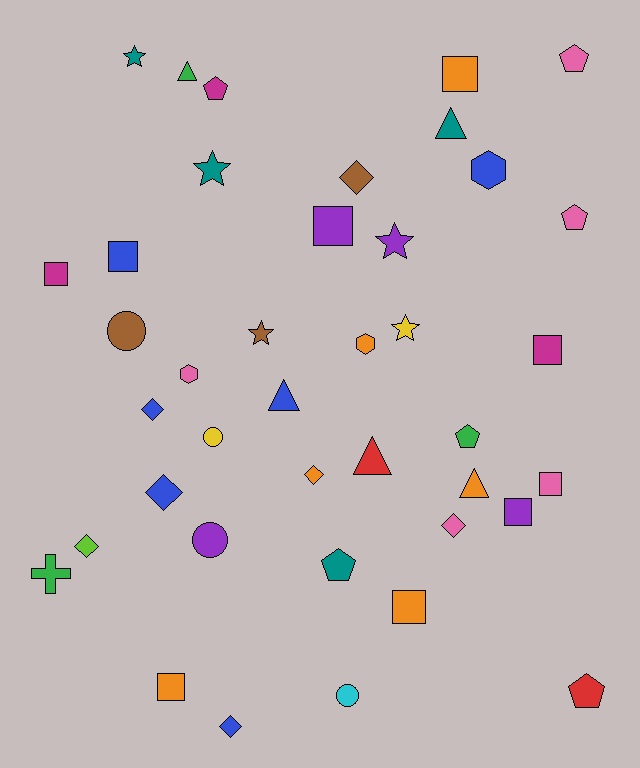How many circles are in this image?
There are 4 circles.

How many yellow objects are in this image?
There are 2 yellow objects.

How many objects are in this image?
There are 40 objects.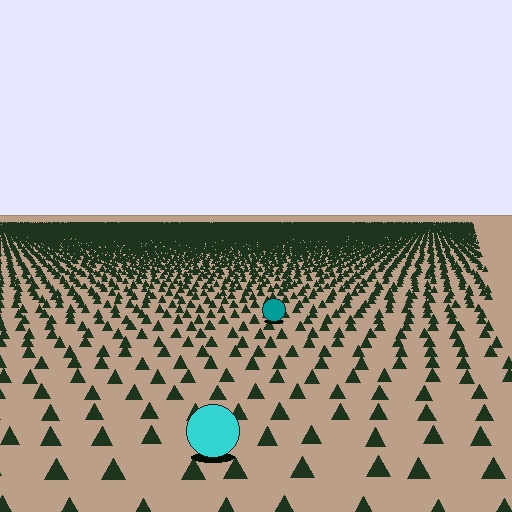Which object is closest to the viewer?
The cyan circle is closest. The texture marks near it are larger and more spread out.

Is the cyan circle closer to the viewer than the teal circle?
Yes. The cyan circle is closer — you can tell from the texture gradient: the ground texture is coarser near it.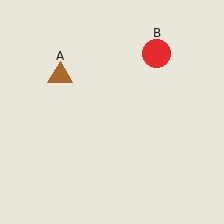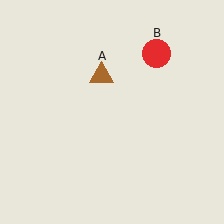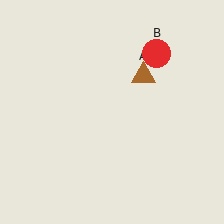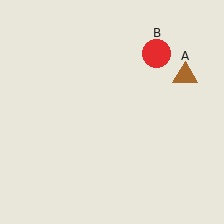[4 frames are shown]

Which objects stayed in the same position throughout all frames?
Red circle (object B) remained stationary.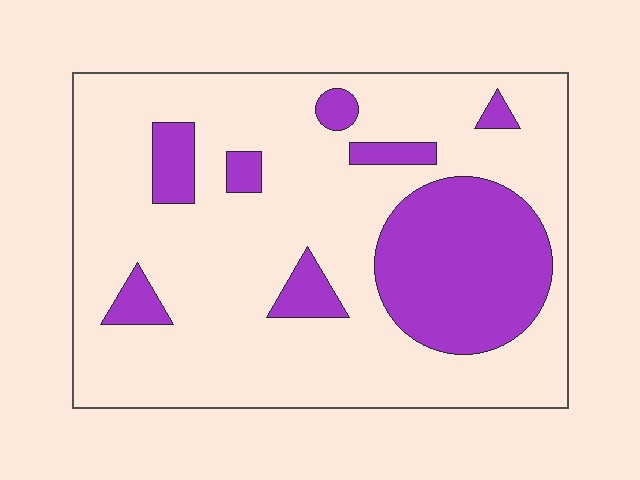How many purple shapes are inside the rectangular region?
8.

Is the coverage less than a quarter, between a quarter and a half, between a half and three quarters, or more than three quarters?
Less than a quarter.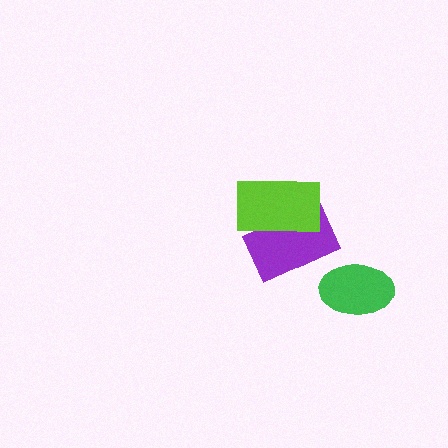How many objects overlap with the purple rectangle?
1 object overlaps with the purple rectangle.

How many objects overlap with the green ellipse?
0 objects overlap with the green ellipse.